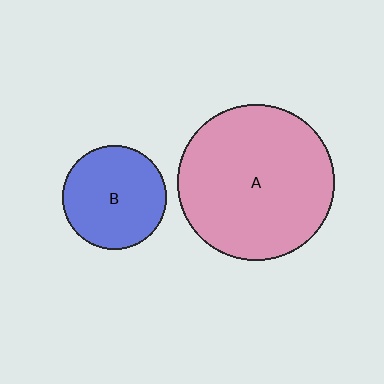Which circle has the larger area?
Circle A (pink).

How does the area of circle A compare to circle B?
Approximately 2.3 times.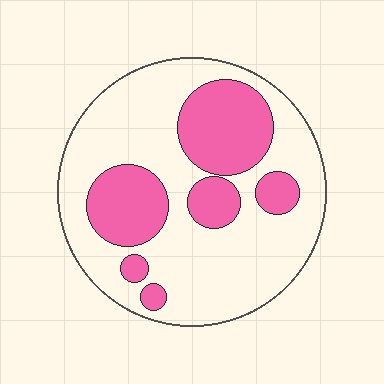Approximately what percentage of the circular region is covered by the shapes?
Approximately 30%.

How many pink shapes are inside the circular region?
6.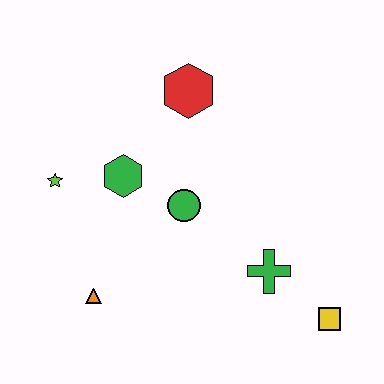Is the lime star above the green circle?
Yes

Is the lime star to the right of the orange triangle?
No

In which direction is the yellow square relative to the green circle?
The yellow square is to the right of the green circle.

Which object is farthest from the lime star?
The yellow square is farthest from the lime star.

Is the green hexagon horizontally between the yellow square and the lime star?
Yes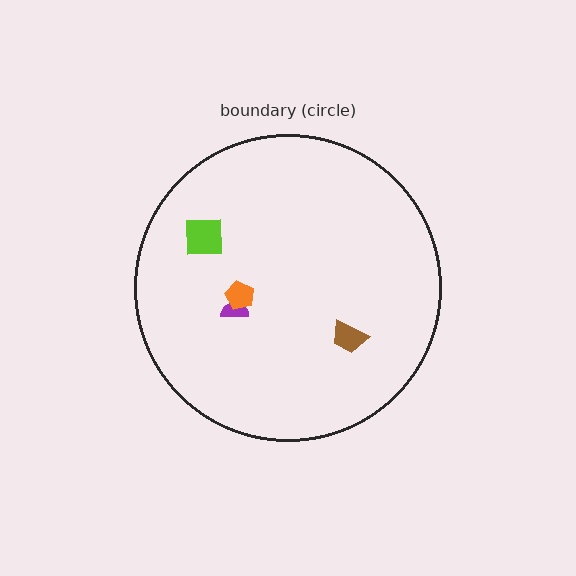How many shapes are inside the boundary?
4 inside, 0 outside.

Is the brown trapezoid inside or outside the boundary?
Inside.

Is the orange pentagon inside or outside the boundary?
Inside.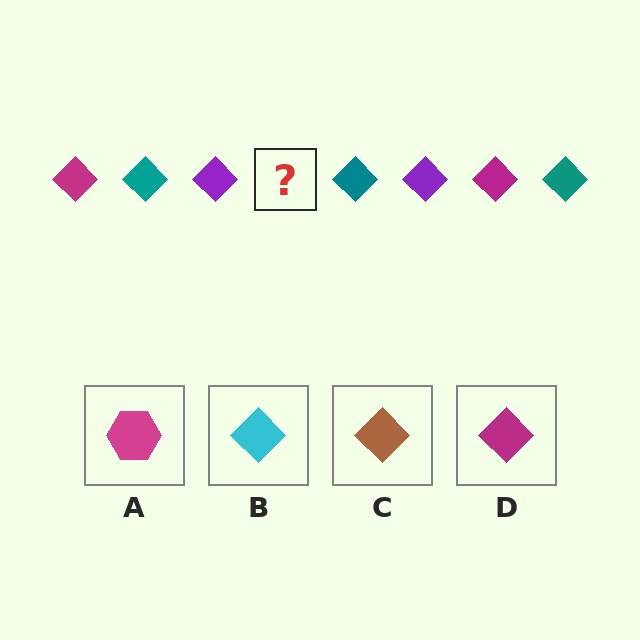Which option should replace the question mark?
Option D.